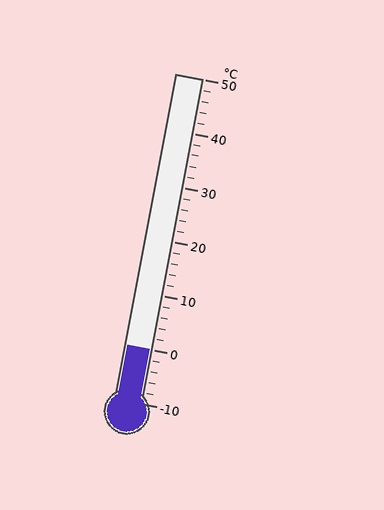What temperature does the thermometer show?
The thermometer shows approximately 0°C.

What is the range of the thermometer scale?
The thermometer scale ranges from -10°C to 50°C.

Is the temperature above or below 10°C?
The temperature is below 10°C.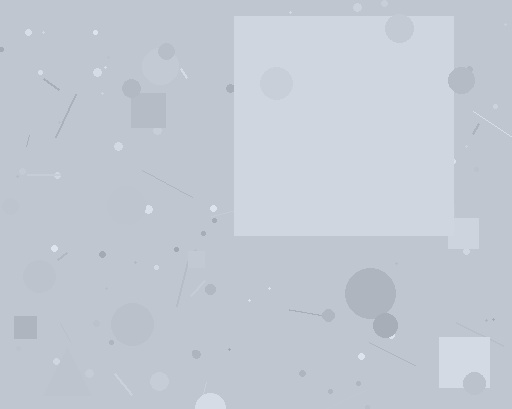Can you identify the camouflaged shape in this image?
The camouflaged shape is a square.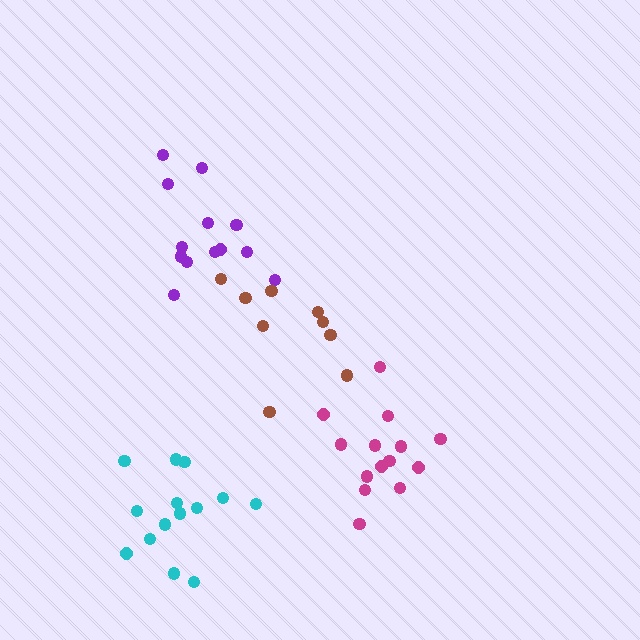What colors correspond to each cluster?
The clusters are colored: purple, magenta, cyan, brown.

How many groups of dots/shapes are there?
There are 4 groups.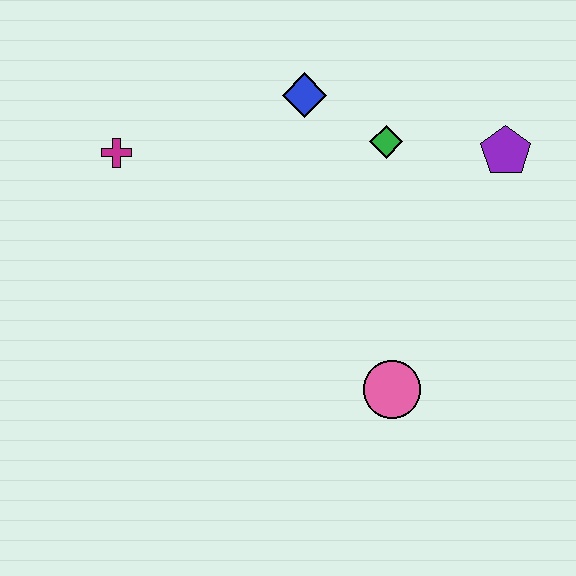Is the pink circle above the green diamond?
No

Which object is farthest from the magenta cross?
The purple pentagon is farthest from the magenta cross.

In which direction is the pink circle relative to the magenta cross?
The pink circle is to the right of the magenta cross.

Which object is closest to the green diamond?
The blue diamond is closest to the green diamond.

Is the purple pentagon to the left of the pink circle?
No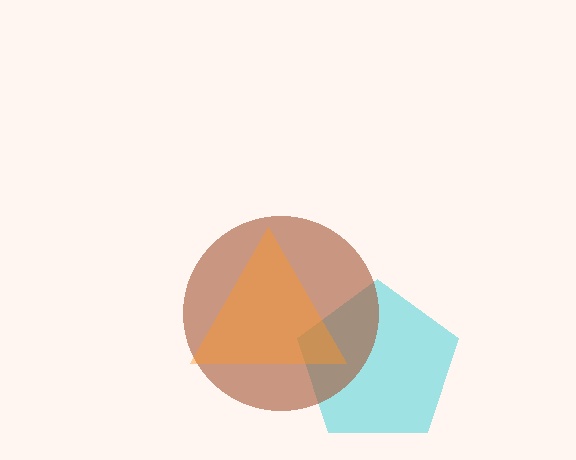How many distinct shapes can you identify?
There are 3 distinct shapes: a cyan pentagon, a brown circle, an orange triangle.